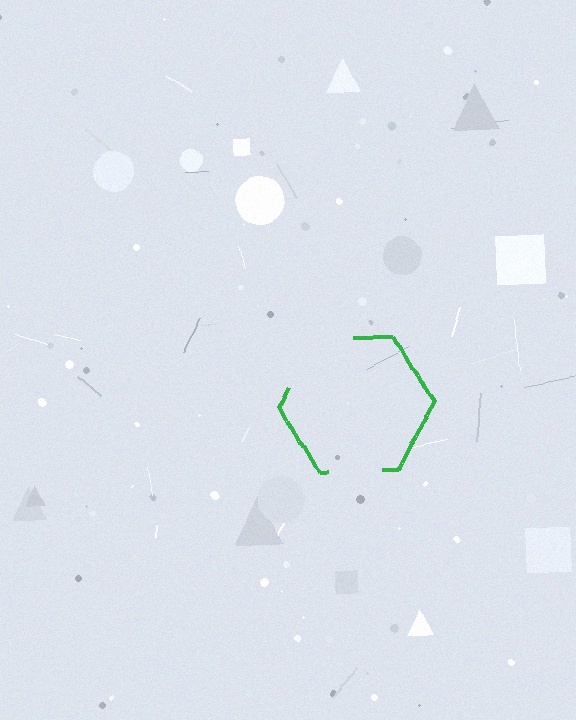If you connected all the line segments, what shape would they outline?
They would outline a hexagon.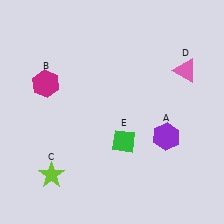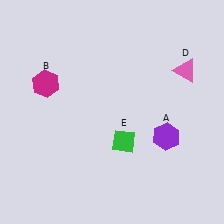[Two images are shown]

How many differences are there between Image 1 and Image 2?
There is 1 difference between the two images.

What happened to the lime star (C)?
The lime star (C) was removed in Image 2. It was in the bottom-left area of Image 1.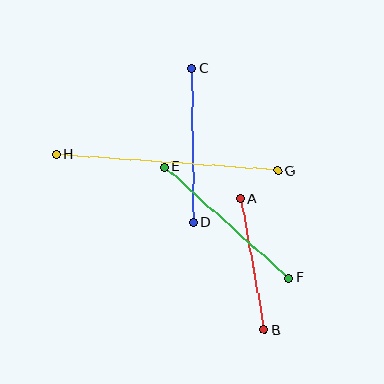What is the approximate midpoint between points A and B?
The midpoint is at approximately (252, 264) pixels.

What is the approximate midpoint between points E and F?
The midpoint is at approximately (227, 222) pixels.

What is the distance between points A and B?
The distance is approximately 134 pixels.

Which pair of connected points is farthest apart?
Points G and H are farthest apart.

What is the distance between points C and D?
The distance is approximately 154 pixels.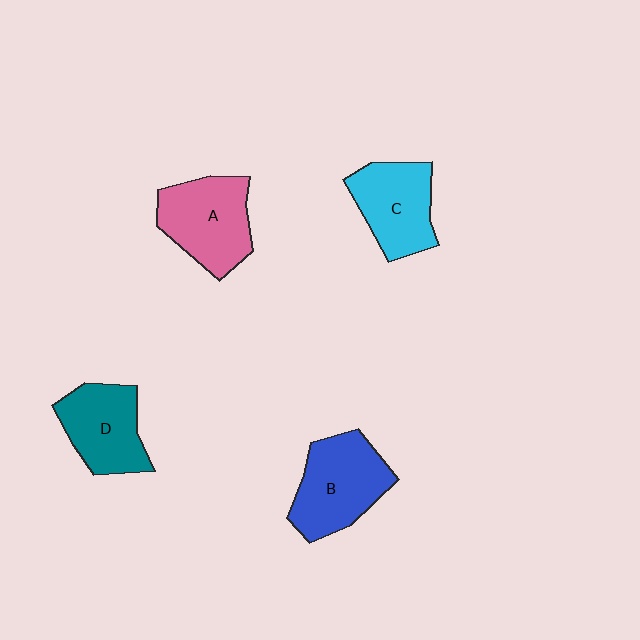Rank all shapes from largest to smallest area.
From largest to smallest: B (blue), A (pink), C (cyan), D (teal).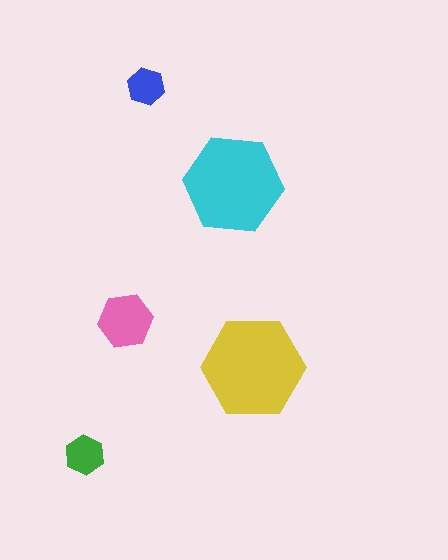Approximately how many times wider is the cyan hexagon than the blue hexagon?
About 2.5 times wider.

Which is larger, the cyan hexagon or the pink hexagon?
The cyan one.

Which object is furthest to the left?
The green hexagon is leftmost.